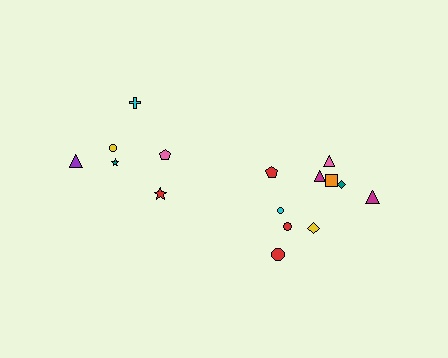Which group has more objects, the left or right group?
The right group.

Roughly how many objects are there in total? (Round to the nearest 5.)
Roughly 15 objects in total.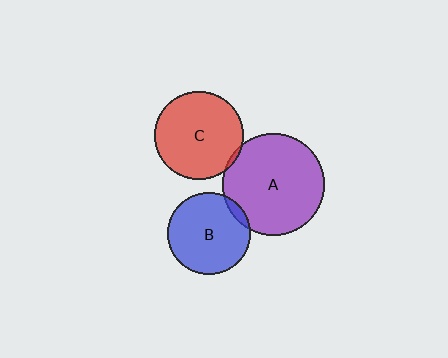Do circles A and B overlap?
Yes.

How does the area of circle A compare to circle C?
Approximately 1.3 times.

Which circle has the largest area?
Circle A (purple).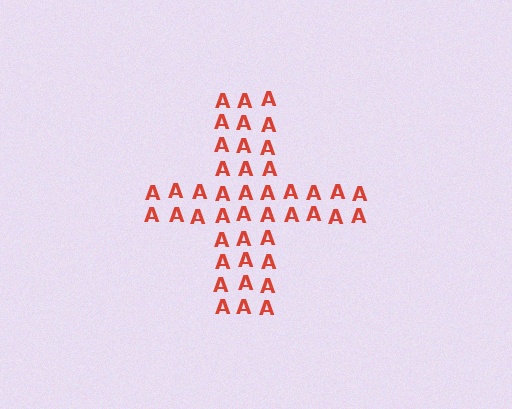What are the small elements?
The small elements are letter A's.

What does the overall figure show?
The overall figure shows a cross.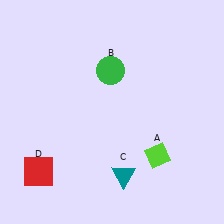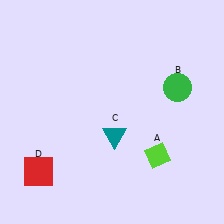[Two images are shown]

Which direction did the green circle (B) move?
The green circle (B) moved right.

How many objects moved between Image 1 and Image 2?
2 objects moved between the two images.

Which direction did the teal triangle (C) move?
The teal triangle (C) moved up.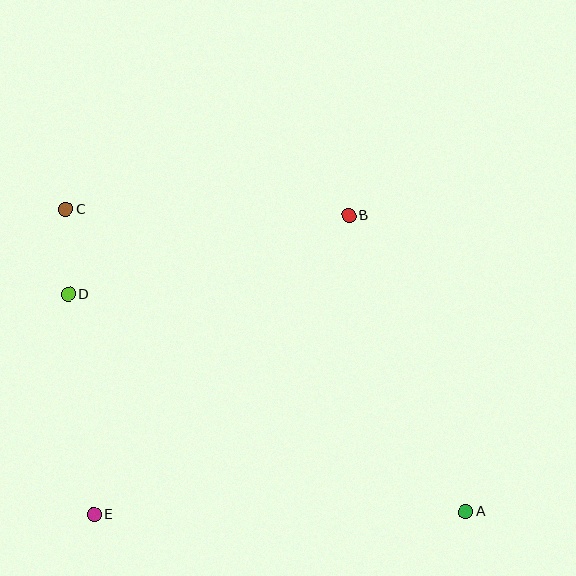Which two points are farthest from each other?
Points A and C are farthest from each other.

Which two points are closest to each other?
Points C and D are closest to each other.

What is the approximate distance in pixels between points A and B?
The distance between A and B is approximately 318 pixels.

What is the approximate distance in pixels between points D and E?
The distance between D and E is approximately 221 pixels.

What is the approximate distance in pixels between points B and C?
The distance between B and C is approximately 282 pixels.